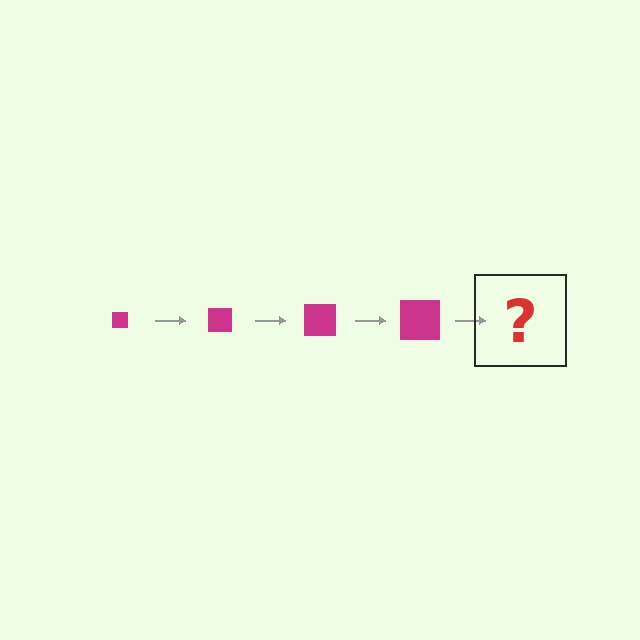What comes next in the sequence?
The next element should be a magenta square, larger than the previous one.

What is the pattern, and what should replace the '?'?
The pattern is that the square gets progressively larger each step. The '?' should be a magenta square, larger than the previous one.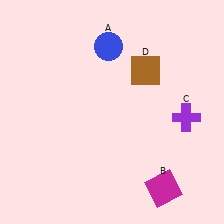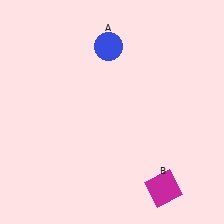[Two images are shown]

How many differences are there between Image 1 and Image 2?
There are 2 differences between the two images.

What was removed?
The purple cross (C), the brown square (D) were removed in Image 2.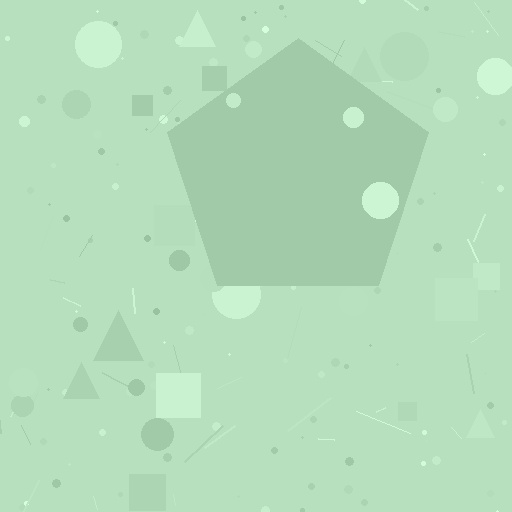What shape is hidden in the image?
A pentagon is hidden in the image.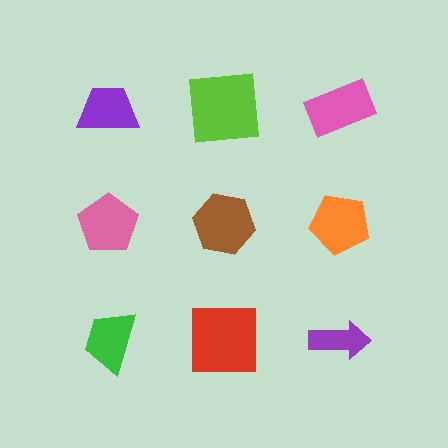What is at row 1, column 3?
A pink rectangle.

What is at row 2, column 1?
A pink pentagon.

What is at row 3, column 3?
A purple arrow.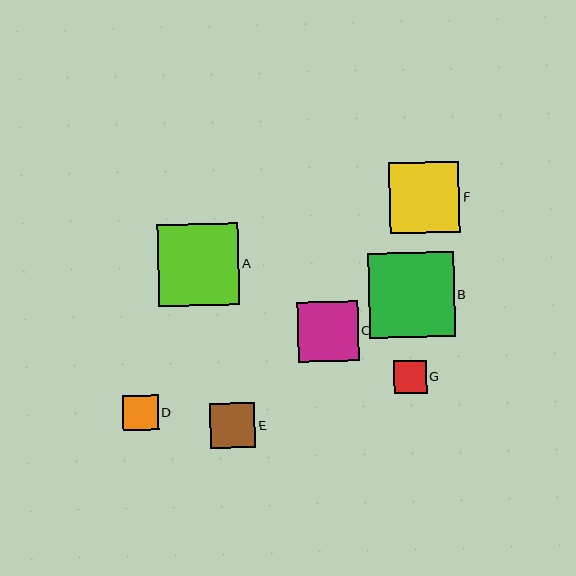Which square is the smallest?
Square G is the smallest with a size of approximately 33 pixels.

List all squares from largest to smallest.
From largest to smallest: B, A, F, C, E, D, G.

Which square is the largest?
Square B is the largest with a size of approximately 86 pixels.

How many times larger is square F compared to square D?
Square F is approximately 2.0 times the size of square D.